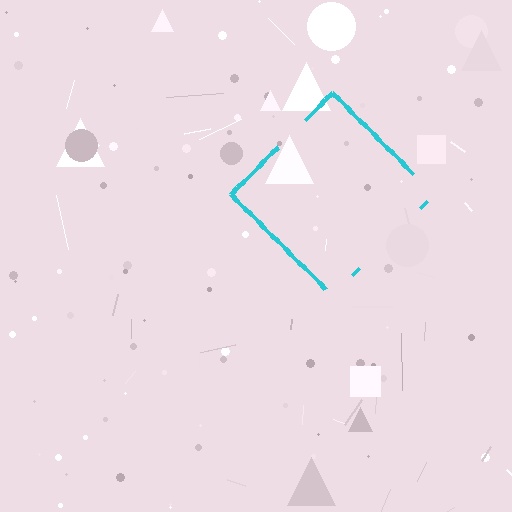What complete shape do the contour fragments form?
The contour fragments form a diamond.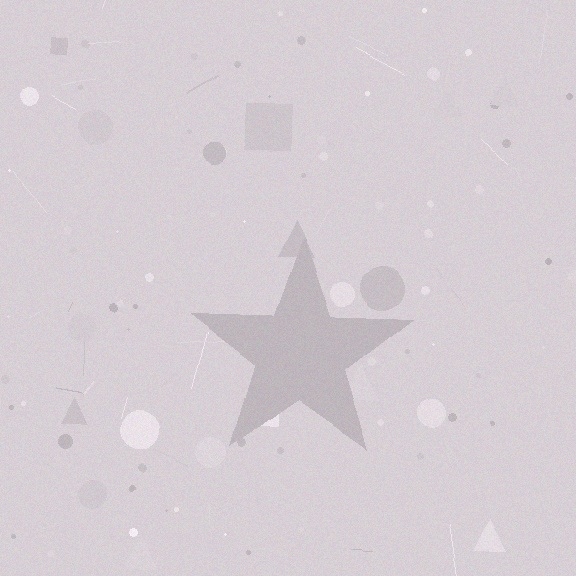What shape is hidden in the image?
A star is hidden in the image.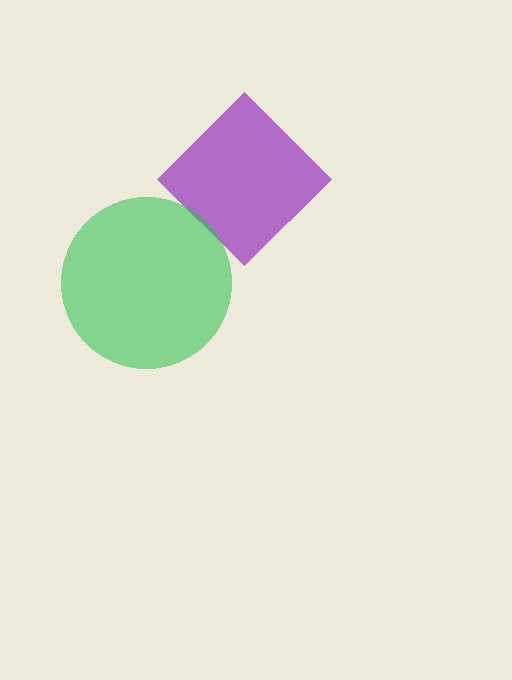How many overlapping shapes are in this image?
There are 2 overlapping shapes in the image.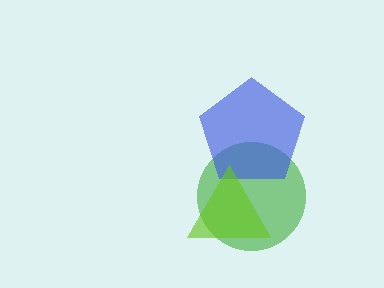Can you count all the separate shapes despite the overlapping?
Yes, there are 3 separate shapes.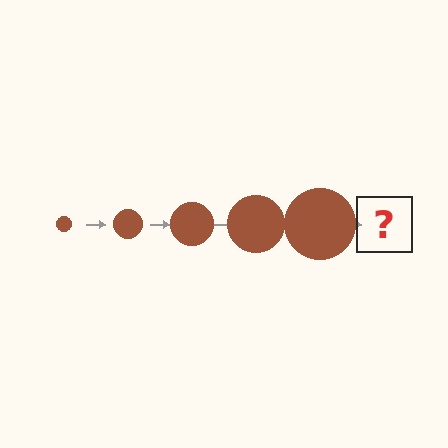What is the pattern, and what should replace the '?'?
The pattern is that the circle gets progressively larger each step. The '?' should be a brown circle, larger than the previous one.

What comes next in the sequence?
The next element should be a brown circle, larger than the previous one.